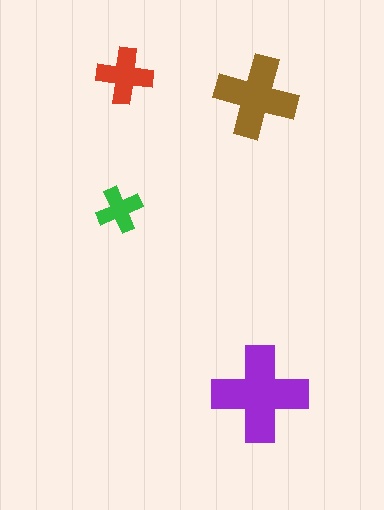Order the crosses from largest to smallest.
the purple one, the brown one, the red one, the green one.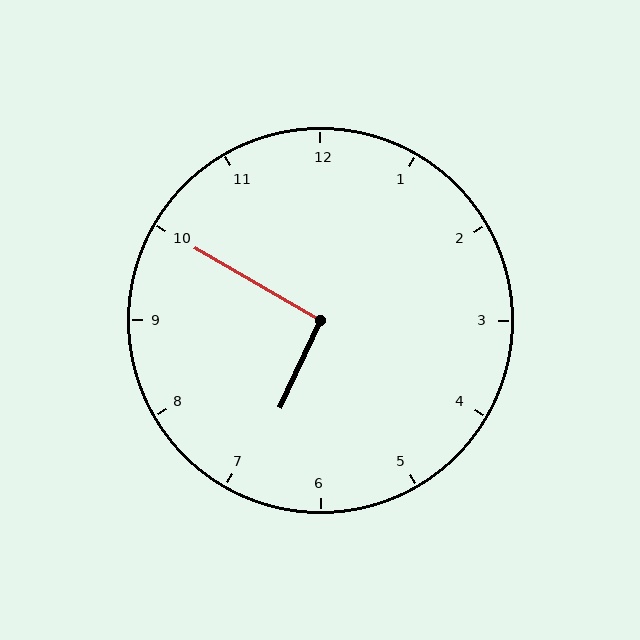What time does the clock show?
6:50.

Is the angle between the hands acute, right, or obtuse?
It is right.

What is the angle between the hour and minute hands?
Approximately 95 degrees.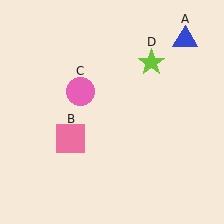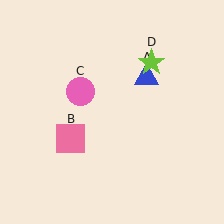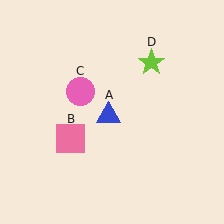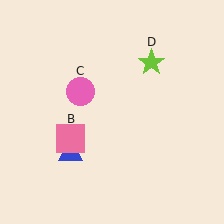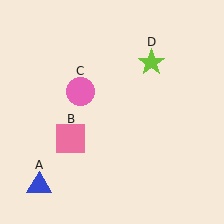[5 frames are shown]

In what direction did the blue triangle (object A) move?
The blue triangle (object A) moved down and to the left.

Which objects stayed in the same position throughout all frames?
Pink square (object B) and pink circle (object C) and lime star (object D) remained stationary.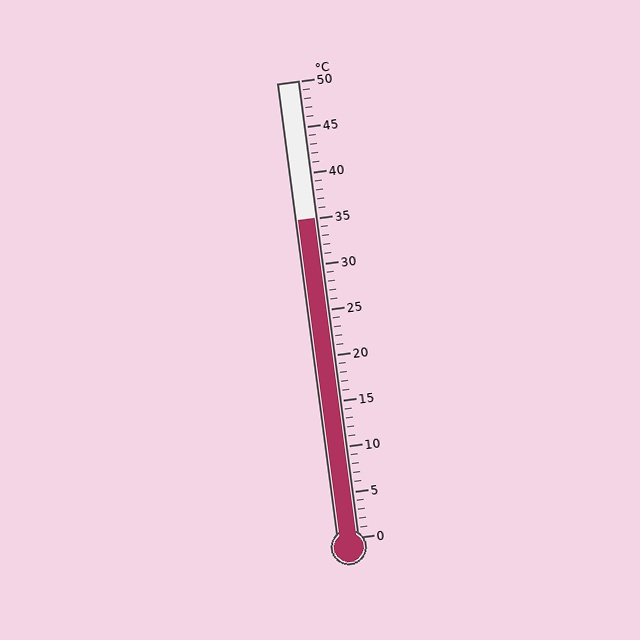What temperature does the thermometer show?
The thermometer shows approximately 35°C.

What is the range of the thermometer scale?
The thermometer scale ranges from 0°C to 50°C.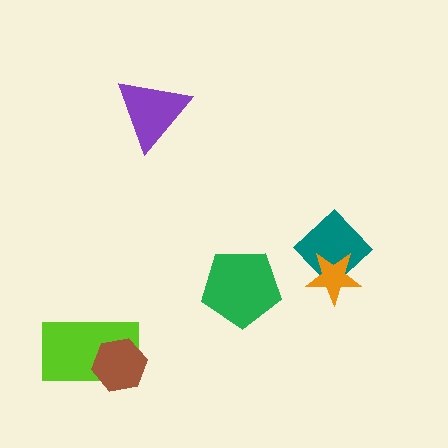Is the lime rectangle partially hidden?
Yes, it is partially covered by another shape.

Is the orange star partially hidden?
No, no other shape covers it.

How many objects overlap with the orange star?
1 object overlaps with the orange star.